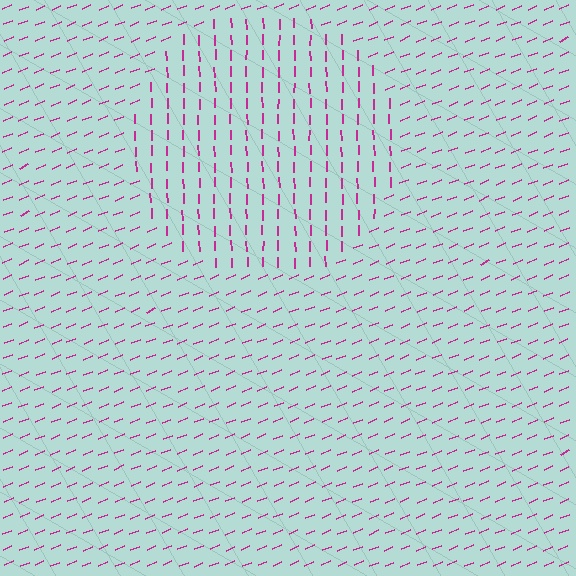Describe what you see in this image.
The image is filled with small magenta line segments. A circle region in the image has lines oriented differently from the surrounding lines, creating a visible texture boundary.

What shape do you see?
I see a circle.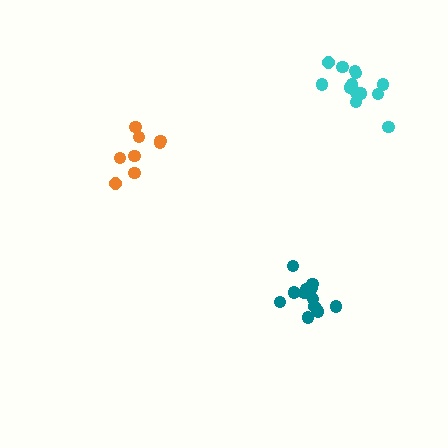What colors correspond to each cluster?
The clusters are colored: teal, orange, cyan.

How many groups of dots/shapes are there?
There are 3 groups.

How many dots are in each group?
Group 1: 13 dots, Group 2: 8 dots, Group 3: 13 dots (34 total).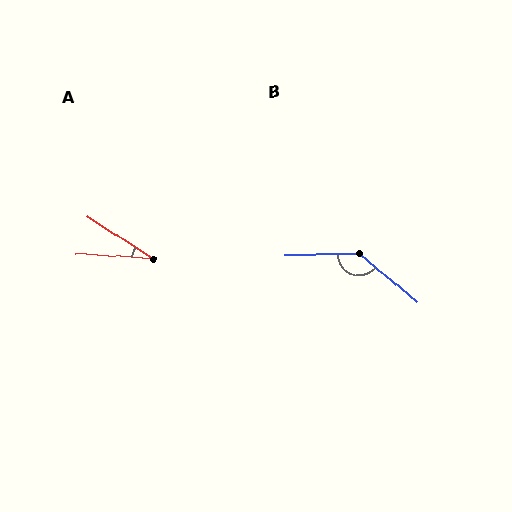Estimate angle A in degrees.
Approximately 29 degrees.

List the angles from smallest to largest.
A (29°), B (139°).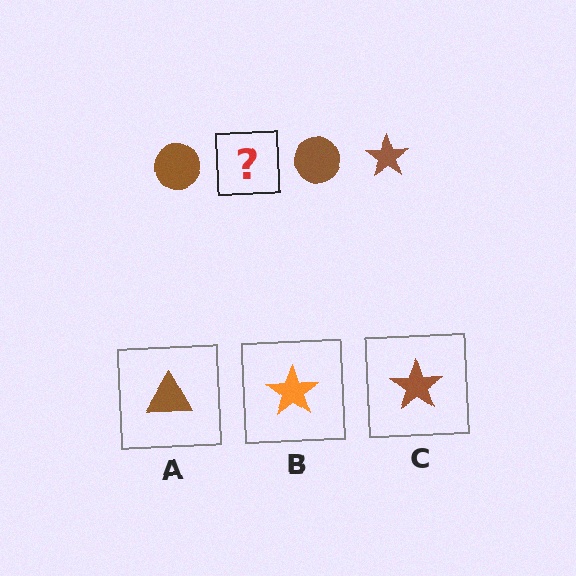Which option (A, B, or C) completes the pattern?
C.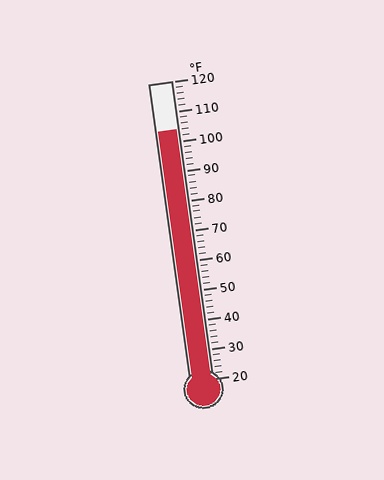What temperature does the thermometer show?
The thermometer shows approximately 104°F.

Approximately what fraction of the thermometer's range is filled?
The thermometer is filled to approximately 85% of its range.